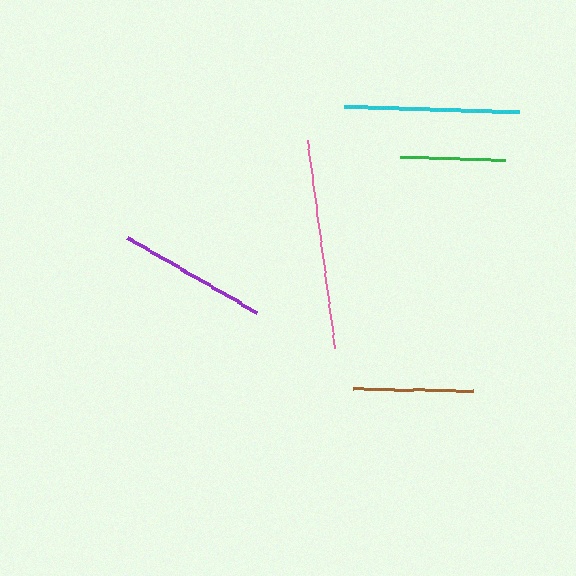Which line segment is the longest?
The pink line is the longest at approximately 210 pixels.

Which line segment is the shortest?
The green line is the shortest at approximately 105 pixels.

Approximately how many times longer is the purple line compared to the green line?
The purple line is approximately 1.4 times the length of the green line.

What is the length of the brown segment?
The brown segment is approximately 119 pixels long.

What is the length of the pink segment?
The pink segment is approximately 210 pixels long.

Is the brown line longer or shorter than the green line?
The brown line is longer than the green line.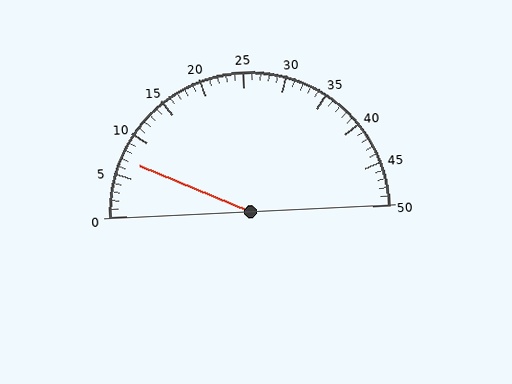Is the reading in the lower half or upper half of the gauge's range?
The reading is in the lower half of the range (0 to 50).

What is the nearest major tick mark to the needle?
The nearest major tick mark is 5.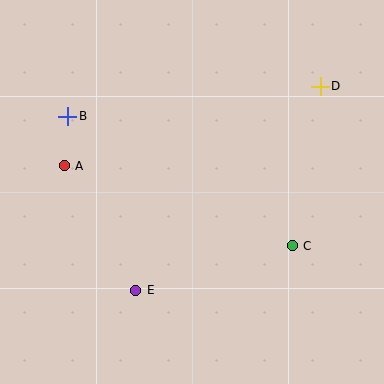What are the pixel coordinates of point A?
Point A is at (64, 166).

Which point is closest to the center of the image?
Point E at (136, 290) is closest to the center.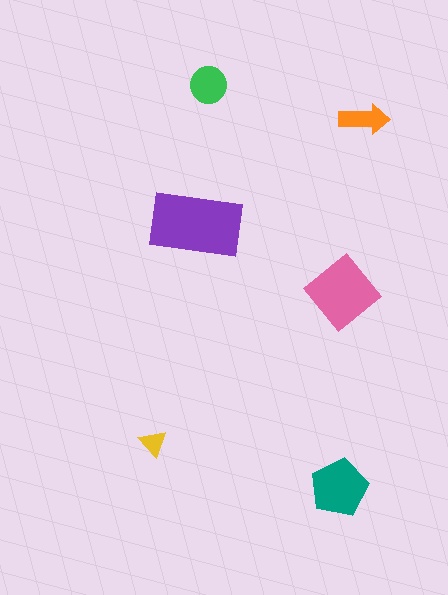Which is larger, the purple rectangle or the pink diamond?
The purple rectangle.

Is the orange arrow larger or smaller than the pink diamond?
Smaller.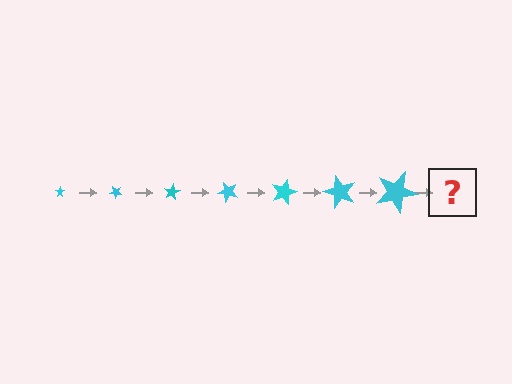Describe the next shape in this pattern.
It should be a star, larger than the previous one and rotated 280 degrees from the start.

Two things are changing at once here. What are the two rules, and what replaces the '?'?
The two rules are that the star grows larger each step and it rotates 40 degrees each step. The '?' should be a star, larger than the previous one and rotated 280 degrees from the start.